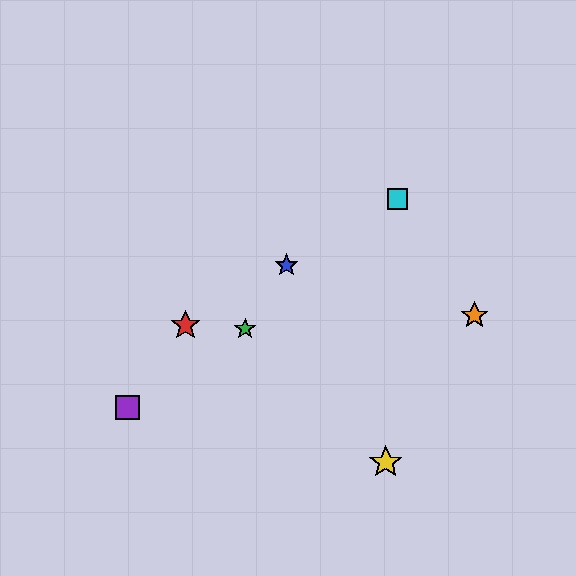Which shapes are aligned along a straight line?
The red star, the blue star, the cyan square are aligned along a straight line.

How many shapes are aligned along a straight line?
3 shapes (the red star, the blue star, the cyan square) are aligned along a straight line.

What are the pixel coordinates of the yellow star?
The yellow star is at (386, 462).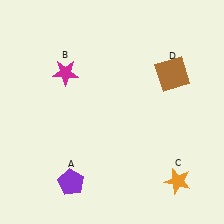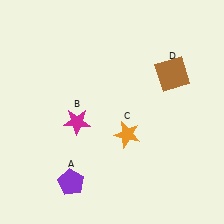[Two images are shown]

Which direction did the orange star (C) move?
The orange star (C) moved left.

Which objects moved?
The objects that moved are: the magenta star (B), the orange star (C).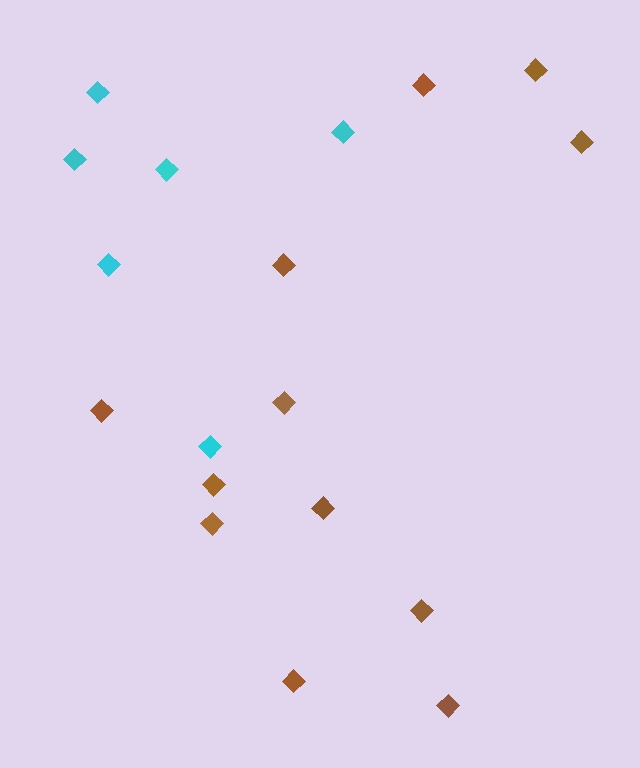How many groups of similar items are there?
There are 2 groups: one group of brown diamonds (12) and one group of cyan diamonds (6).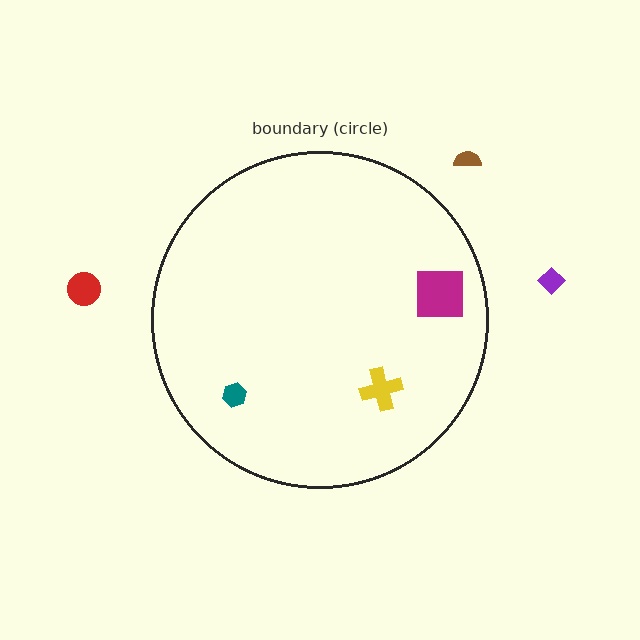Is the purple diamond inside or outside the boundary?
Outside.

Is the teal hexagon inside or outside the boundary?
Inside.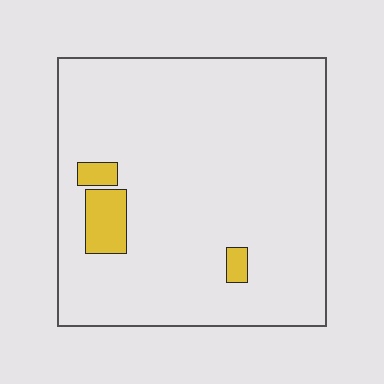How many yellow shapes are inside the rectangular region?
3.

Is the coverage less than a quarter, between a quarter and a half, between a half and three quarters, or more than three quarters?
Less than a quarter.